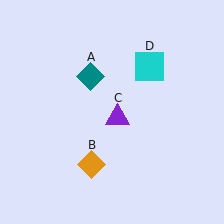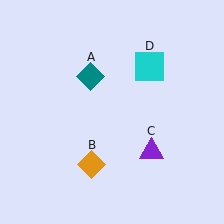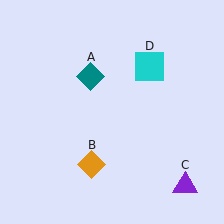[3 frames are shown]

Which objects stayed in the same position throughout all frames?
Teal diamond (object A) and orange diamond (object B) and cyan square (object D) remained stationary.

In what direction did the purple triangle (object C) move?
The purple triangle (object C) moved down and to the right.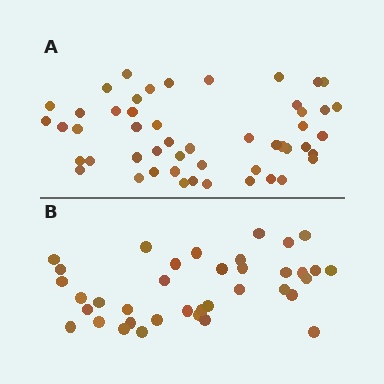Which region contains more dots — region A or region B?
Region A (the top region) has more dots.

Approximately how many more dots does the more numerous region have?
Region A has approximately 15 more dots than region B.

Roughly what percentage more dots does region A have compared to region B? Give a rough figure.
About 35% more.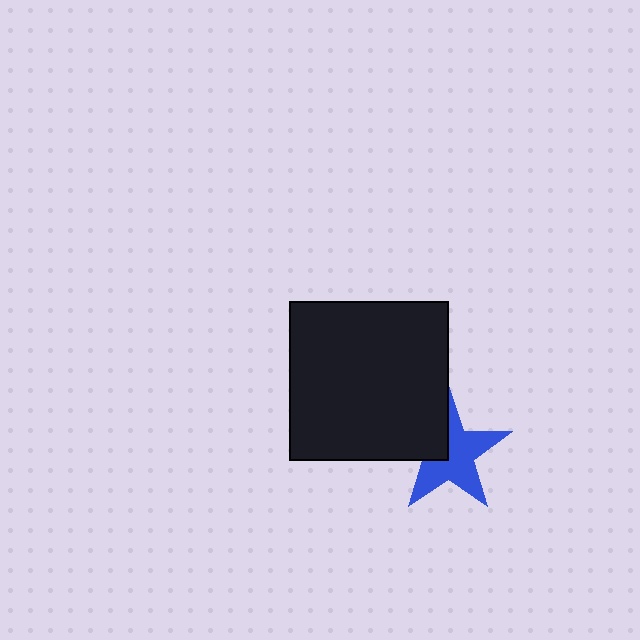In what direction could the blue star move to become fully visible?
The blue star could move toward the lower-right. That would shift it out from behind the black square entirely.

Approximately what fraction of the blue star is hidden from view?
Roughly 34% of the blue star is hidden behind the black square.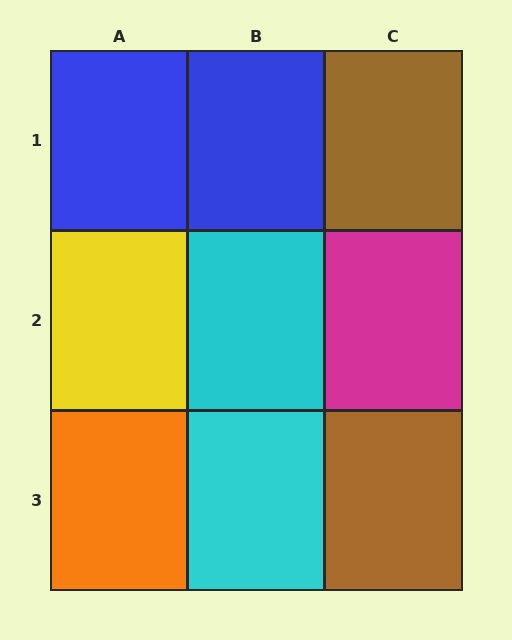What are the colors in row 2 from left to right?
Yellow, cyan, magenta.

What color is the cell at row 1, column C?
Brown.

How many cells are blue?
2 cells are blue.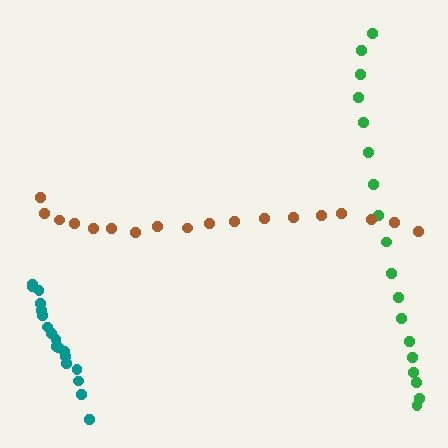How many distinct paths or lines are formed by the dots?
There are 3 distinct paths.